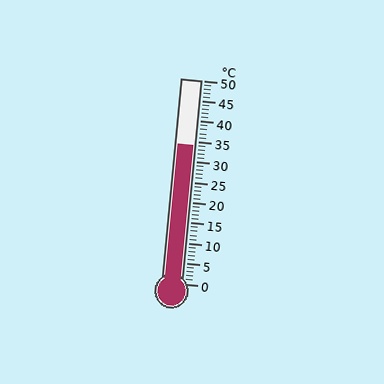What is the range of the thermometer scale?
The thermometer scale ranges from 0°C to 50°C.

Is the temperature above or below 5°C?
The temperature is above 5°C.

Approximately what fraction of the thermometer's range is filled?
The thermometer is filled to approximately 70% of its range.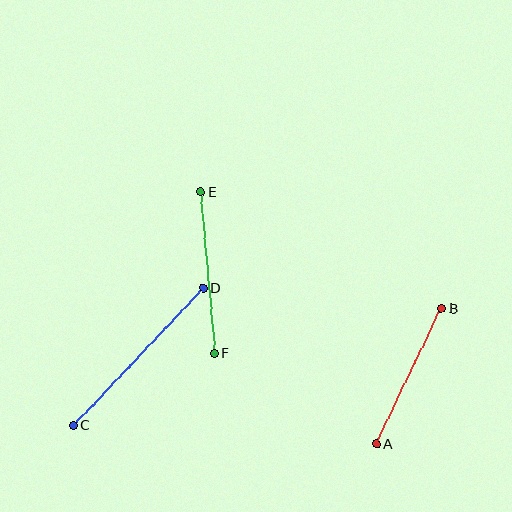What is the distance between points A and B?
The distance is approximately 150 pixels.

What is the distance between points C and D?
The distance is approximately 189 pixels.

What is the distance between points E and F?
The distance is approximately 162 pixels.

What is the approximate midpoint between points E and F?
The midpoint is at approximately (207, 273) pixels.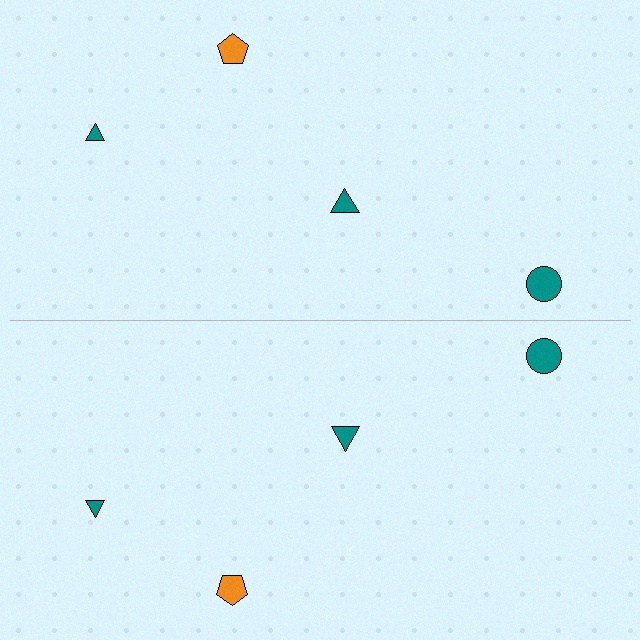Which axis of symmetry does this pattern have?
The pattern has a horizontal axis of symmetry running through the center of the image.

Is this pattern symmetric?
Yes, this pattern has bilateral (reflection) symmetry.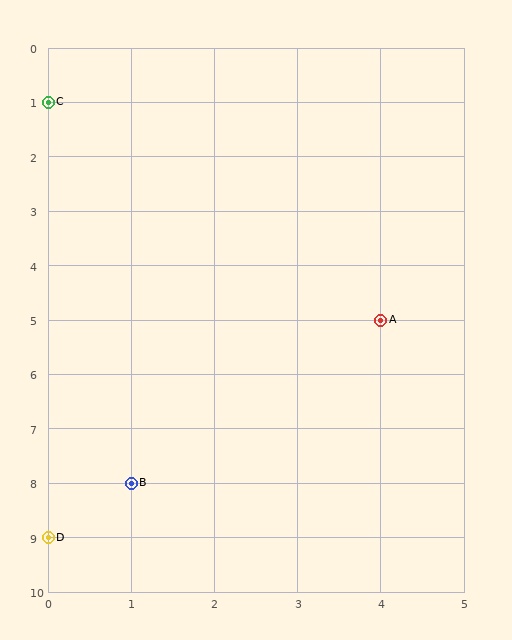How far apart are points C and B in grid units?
Points C and B are 1 column and 7 rows apart (about 7.1 grid units diagonally).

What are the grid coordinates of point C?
Point C is at grid coordinates (0, 1).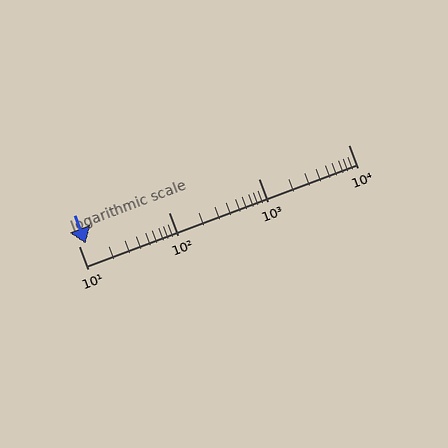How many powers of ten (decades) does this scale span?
The scale spans 3 decades, from 10 to 10000.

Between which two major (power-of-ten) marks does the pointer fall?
The pointer is between 10 and 100.